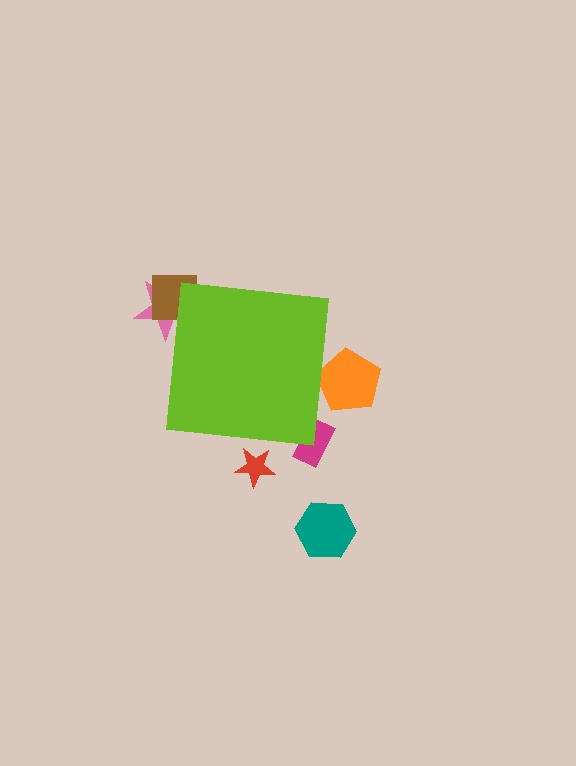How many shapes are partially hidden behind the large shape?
5 shapes are partially hidden.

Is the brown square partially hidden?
Yes, the brown square is partially hidden behind the lime square.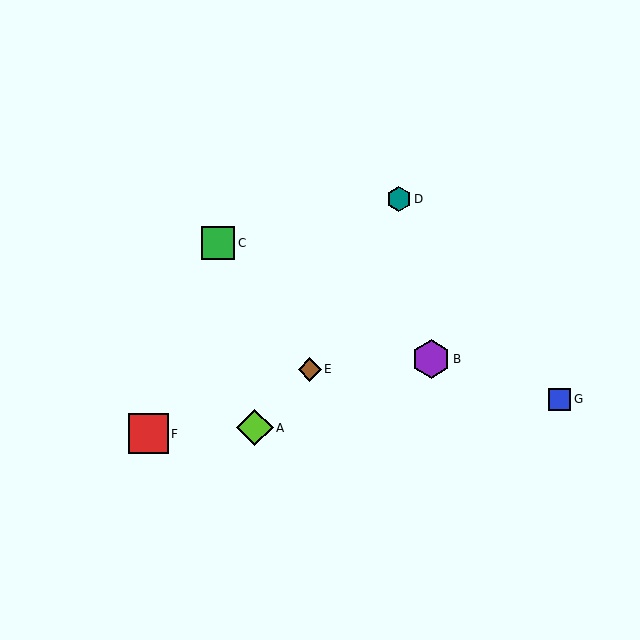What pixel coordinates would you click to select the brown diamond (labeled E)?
Click at (310, 369) to select the brown diamond E.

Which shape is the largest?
The red square (labeled F) is the largest.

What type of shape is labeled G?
Shape G is a blue square.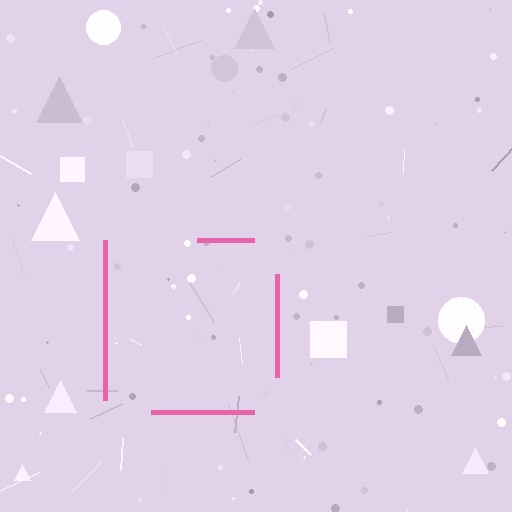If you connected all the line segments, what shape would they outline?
They would outline a square.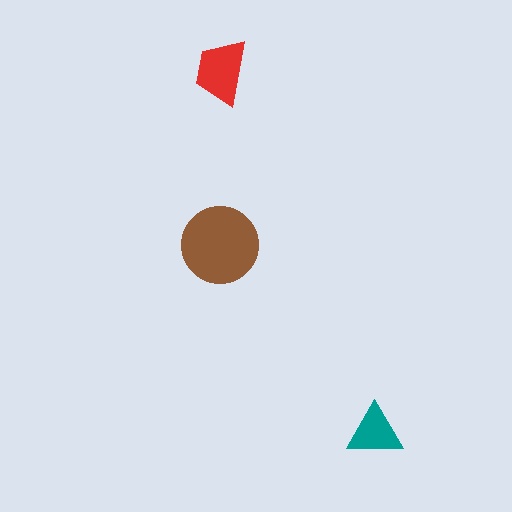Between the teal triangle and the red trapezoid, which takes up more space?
The red trapezoid.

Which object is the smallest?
The teal triangle.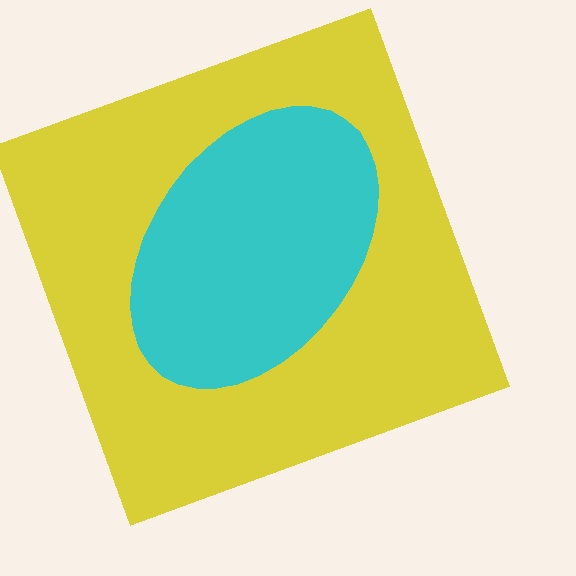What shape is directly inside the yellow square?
The cyan ellipse.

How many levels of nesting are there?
2.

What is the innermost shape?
The cyan ellipse.